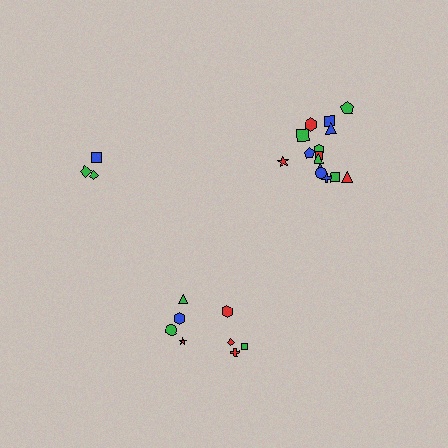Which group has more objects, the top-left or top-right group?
The top-right group.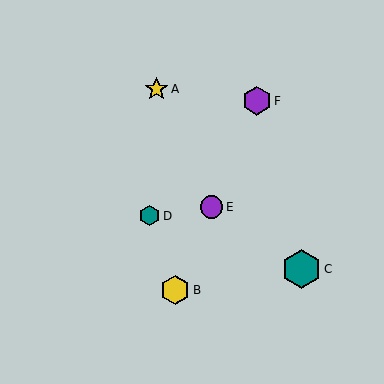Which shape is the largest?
The teal hexagon (labeled C) is the largest.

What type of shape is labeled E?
Shape E is a purple circle.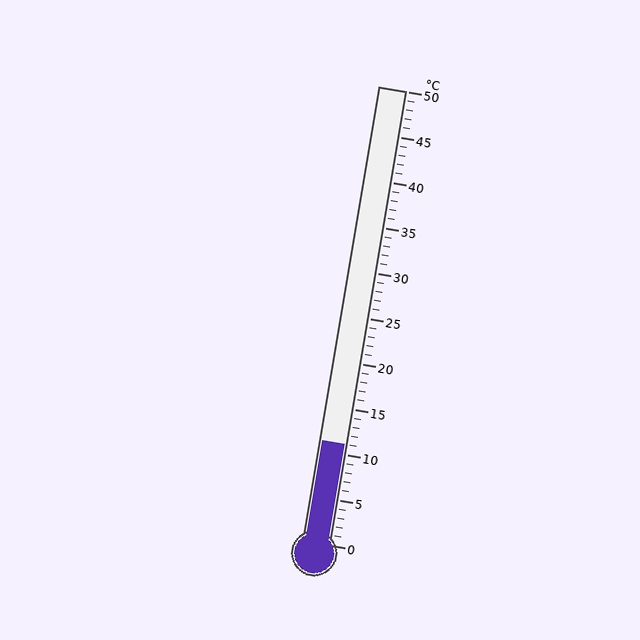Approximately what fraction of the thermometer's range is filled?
The thermometer is filled to approximately 20% of its range.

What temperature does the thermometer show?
The thermometer shows approximately 11°C.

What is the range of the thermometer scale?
The thermometer scale ranges from 0°C to 50°C.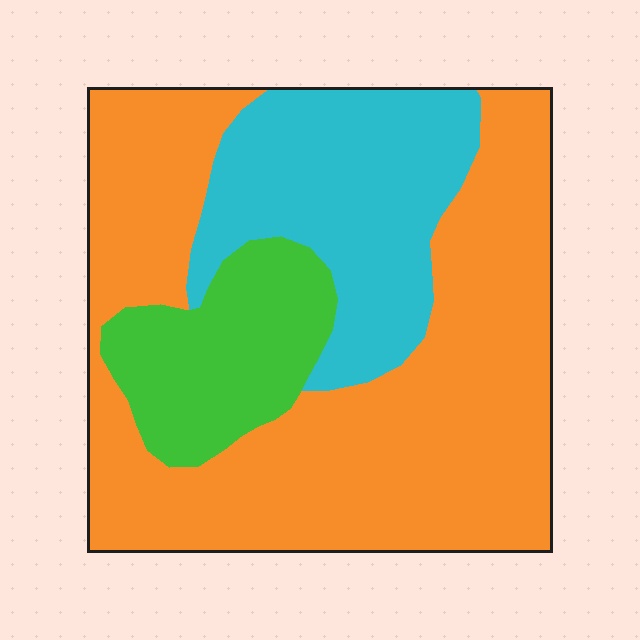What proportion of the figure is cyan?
Cyan takes up about one quarter (1/4) of the figure.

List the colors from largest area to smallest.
From largest to smallest: orange, cyan, green.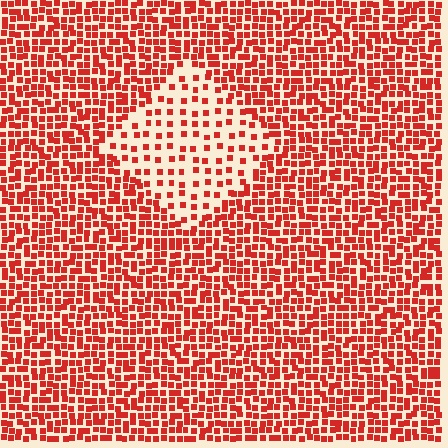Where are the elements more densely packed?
The elements are more densely packed outside the diamond boundary.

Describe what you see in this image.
The image contains small red elements arranged at two different densities. A diamond-shaped region is visible where the elements are less densely packed than the surrounding area.